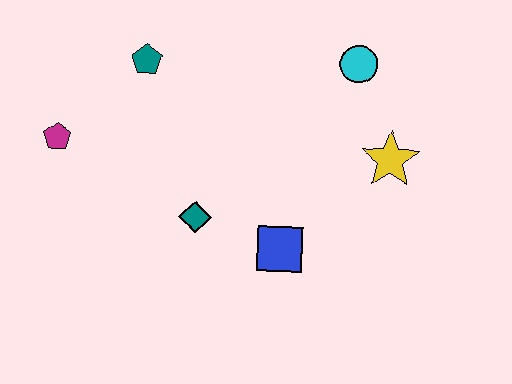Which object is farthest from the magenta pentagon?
The yellow star is farthest from the magenta pentagon.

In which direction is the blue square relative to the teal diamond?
The blue square is to the right of the teal diamond.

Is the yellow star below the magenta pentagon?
Yes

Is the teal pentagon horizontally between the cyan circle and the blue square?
No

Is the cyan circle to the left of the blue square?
No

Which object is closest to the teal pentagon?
The magenta pentagon is closest to the teal pentagon.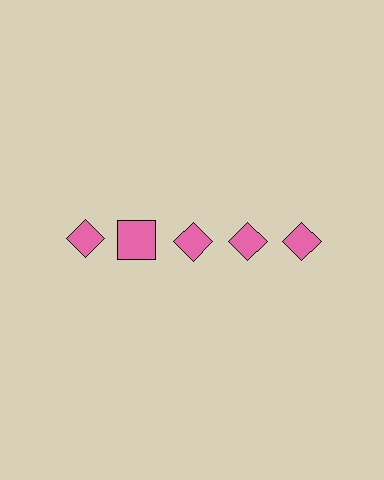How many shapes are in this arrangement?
There are 5 shapes arranged in a grid pattern.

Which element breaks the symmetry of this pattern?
The pink square in the top row, second from left column breaks the symmetry. All other shapes are pink diamonds.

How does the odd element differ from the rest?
It has a different shape: square instead of diamond.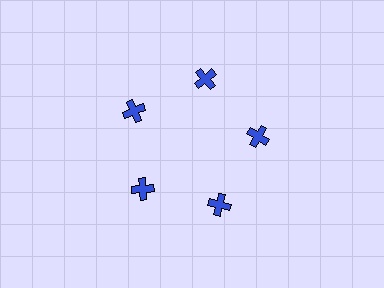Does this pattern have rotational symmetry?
Yes, this pattern has 5-fold rotational symmetry. It looks the same after rotating 72 degrees around the center.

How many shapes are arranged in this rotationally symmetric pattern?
There are 5 shapes, arranged in 5 groups of 1.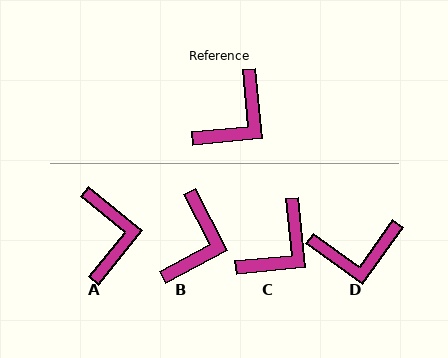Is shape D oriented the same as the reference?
No, it is off by about 41 degrees.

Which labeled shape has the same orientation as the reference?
C.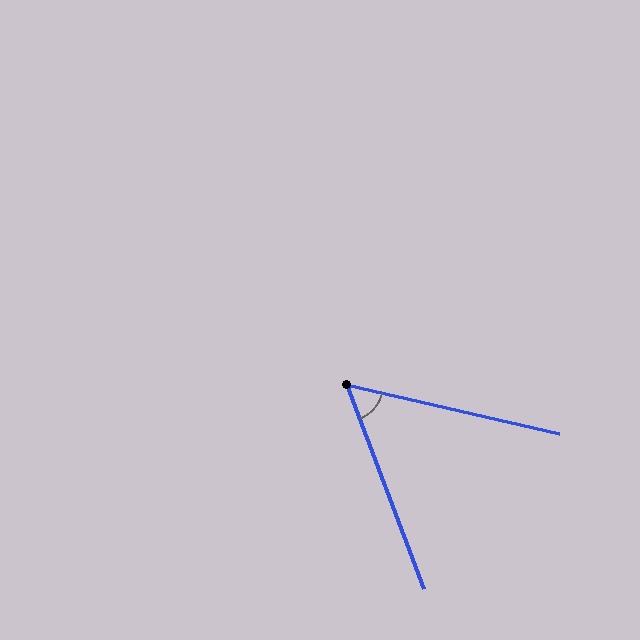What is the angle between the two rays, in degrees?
Approximately 56 degrees.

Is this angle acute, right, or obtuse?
It is acute.